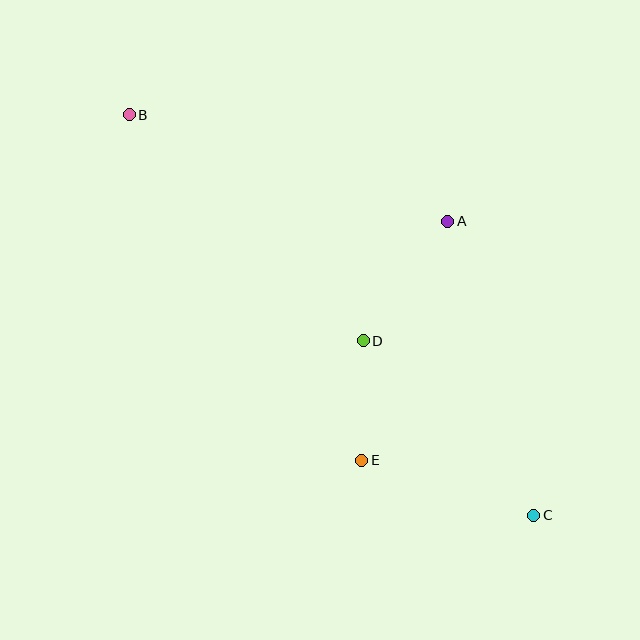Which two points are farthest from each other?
Points B and C are farthest from each other.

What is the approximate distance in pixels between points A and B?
The distance between A and B is approximately 336 pixels.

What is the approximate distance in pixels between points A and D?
The distance between A and D is approximately 146 pixels.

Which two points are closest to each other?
Points D and E are closest to each other.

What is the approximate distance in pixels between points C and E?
The distance between C and E is approximately 181 pixels.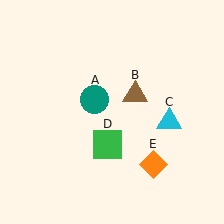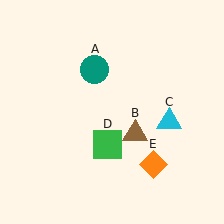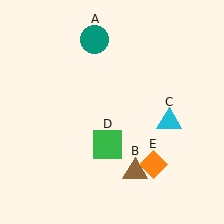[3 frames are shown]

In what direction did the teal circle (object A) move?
The teal circle (object A) moved up.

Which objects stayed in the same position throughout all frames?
Cyan triangle (object C) and green square (object D) and orange diamond (object E) remained stationary.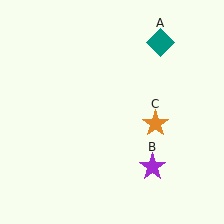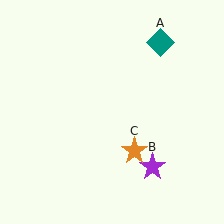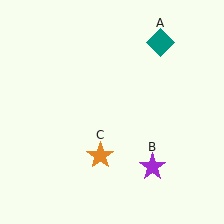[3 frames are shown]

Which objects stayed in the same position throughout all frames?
Teal diamond (object A) and purple star (object B) remained stationary.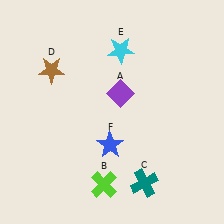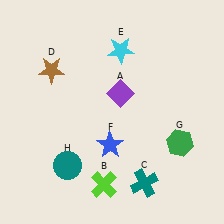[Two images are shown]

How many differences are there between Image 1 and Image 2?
There are 2 differences between the two images.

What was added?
A green hexagon (G), a teal circle (H) were added in Image 2.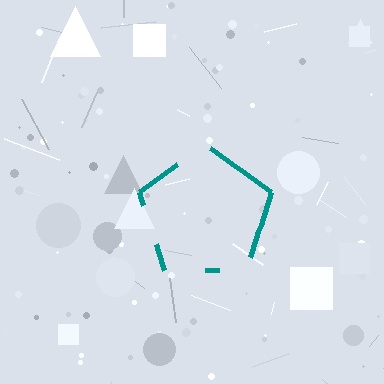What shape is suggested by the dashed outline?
The dashed outline suggests a pentagon.